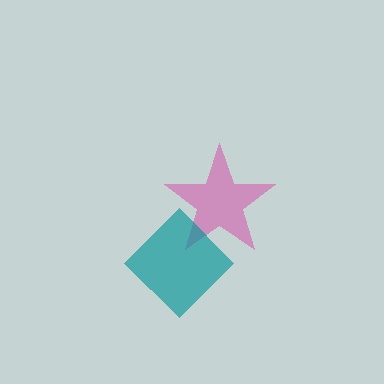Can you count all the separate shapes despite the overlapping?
Yes, there are 2 separate shapes.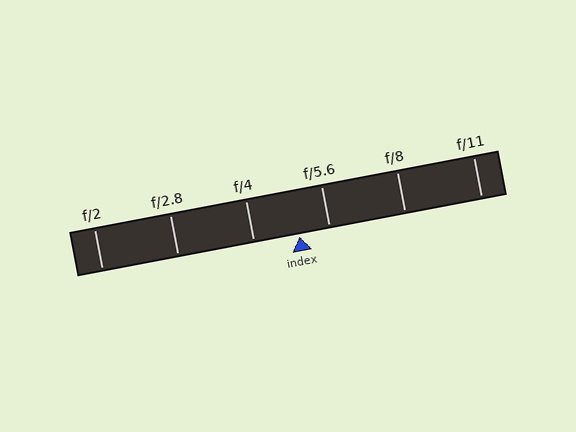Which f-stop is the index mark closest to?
The index mark is closest to f/5.6.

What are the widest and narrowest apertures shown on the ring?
The widest aperture shown is f/2 and the narrowest is f/11.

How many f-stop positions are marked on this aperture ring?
There are 6 f-stop positions marked.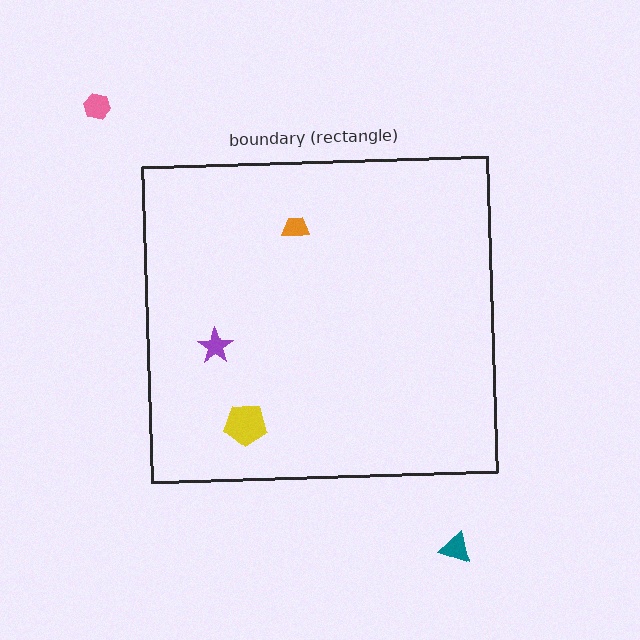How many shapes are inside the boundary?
3 inside, 2 outside.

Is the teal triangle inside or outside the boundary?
Outside.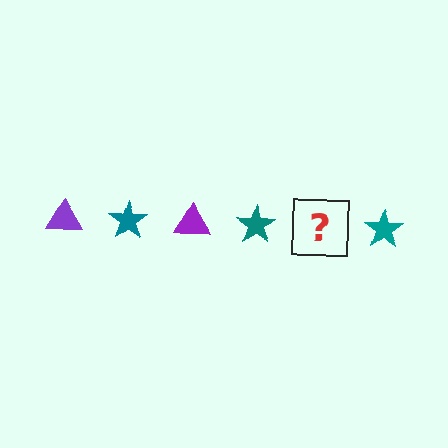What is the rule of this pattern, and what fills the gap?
The rule is that the pattern alternates between purple triangle and teal star. The gap should be filled with a purple triangle.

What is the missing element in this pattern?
The missing element is a purple triangle.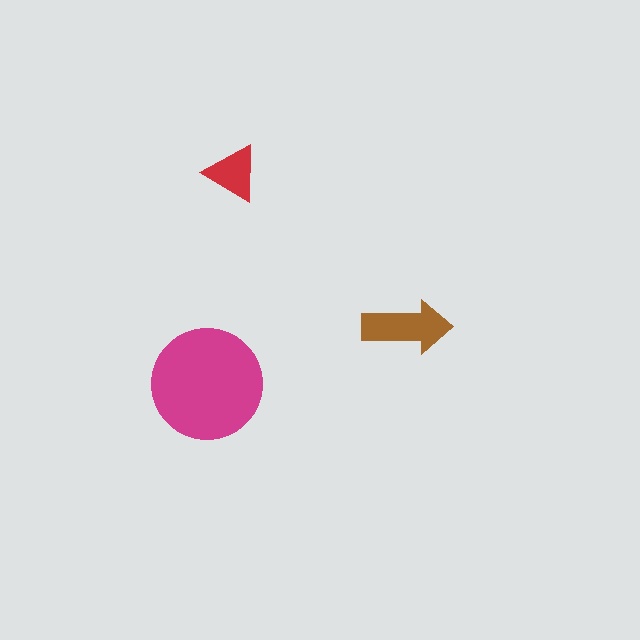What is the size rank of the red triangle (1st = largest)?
3rd.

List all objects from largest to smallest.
The magenta circle, the brown arrow, the red triangle.